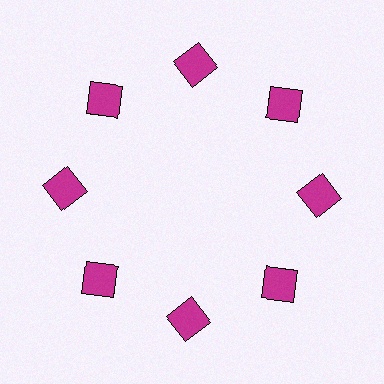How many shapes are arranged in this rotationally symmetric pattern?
There are 8 shapes, arranged in 8 groups of 1.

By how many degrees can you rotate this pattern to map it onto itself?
The pattern maps onto itself every 45 degrees of rotation.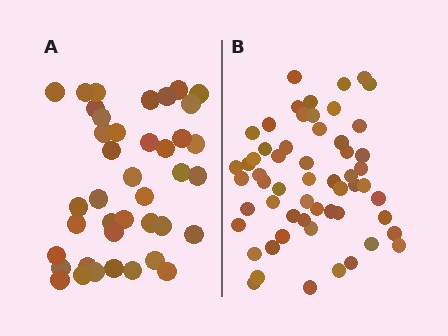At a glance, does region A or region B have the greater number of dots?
Region B (the right region) has more dots.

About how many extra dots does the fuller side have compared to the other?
Region B has approximately 15 more dots than region A.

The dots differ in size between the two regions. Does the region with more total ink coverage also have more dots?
No. Region A has more total ink coverage because its dots are larger, but region B actually contains more individual dots. Total area can be misleading — the number of items is what matters here.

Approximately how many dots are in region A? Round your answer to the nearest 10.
About 40 dots.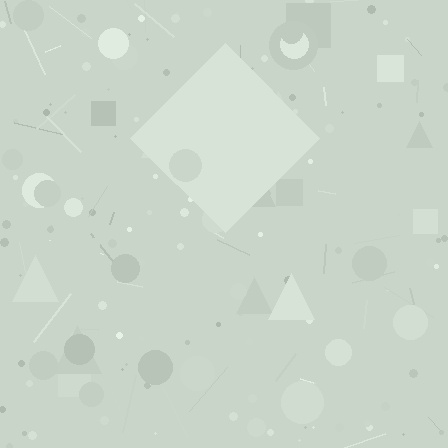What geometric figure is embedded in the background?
A diamond is embedded in the background.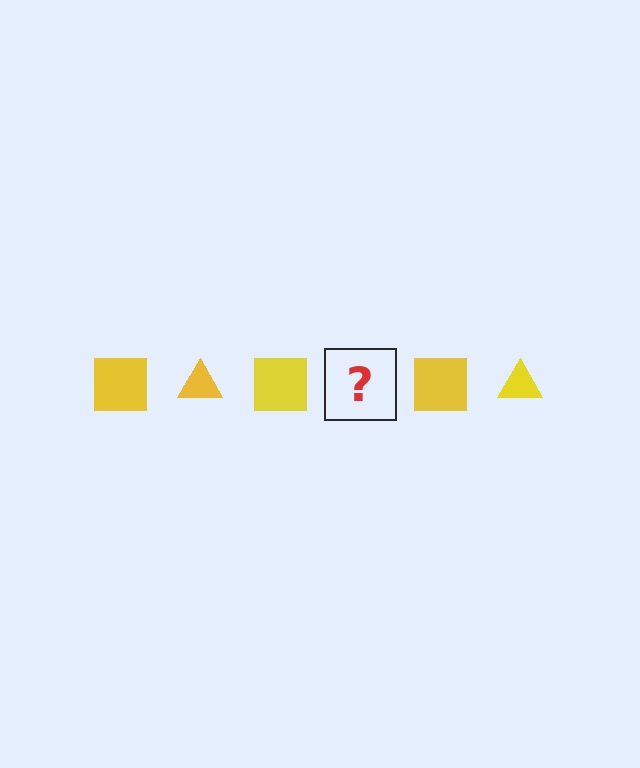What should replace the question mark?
The question mark should be replaced with a yellow triangle.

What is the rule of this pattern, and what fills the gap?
The rule is that the pattern cycles through square, triangle shapes in yellow. The gap should be filled with a yellow triangle.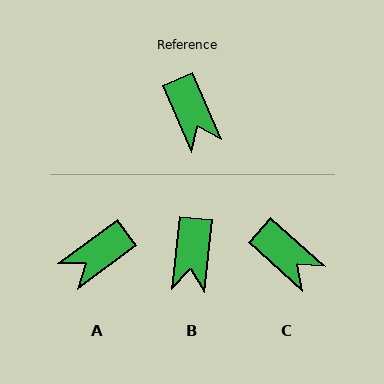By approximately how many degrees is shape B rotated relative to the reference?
Approximately 29 degrees clockwise.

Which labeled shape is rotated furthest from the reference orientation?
A, about 77 degrees away.